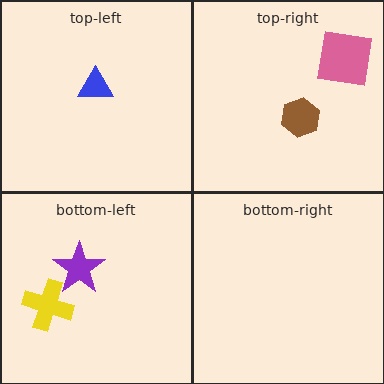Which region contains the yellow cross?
The bottom-left region.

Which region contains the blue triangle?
The top-left region.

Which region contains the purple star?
The bottom-left region.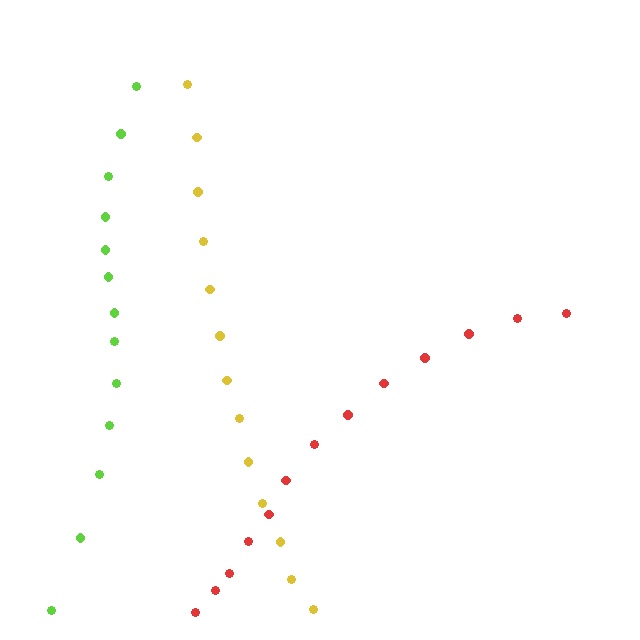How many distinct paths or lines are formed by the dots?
There are 3 distinct paths.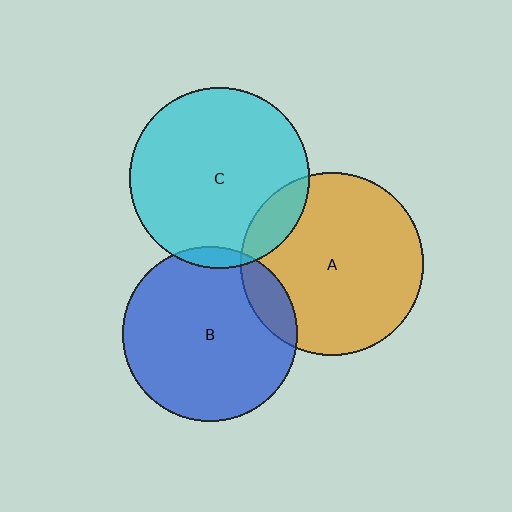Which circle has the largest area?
Circle A (orange).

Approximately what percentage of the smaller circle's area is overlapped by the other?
Approximately 10%.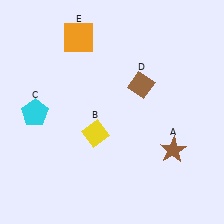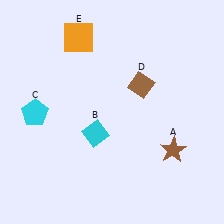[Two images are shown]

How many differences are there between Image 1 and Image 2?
There is 1 difference between the two images.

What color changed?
The diamond (B) changed from yellow in Image 1 to cyan in Image 2.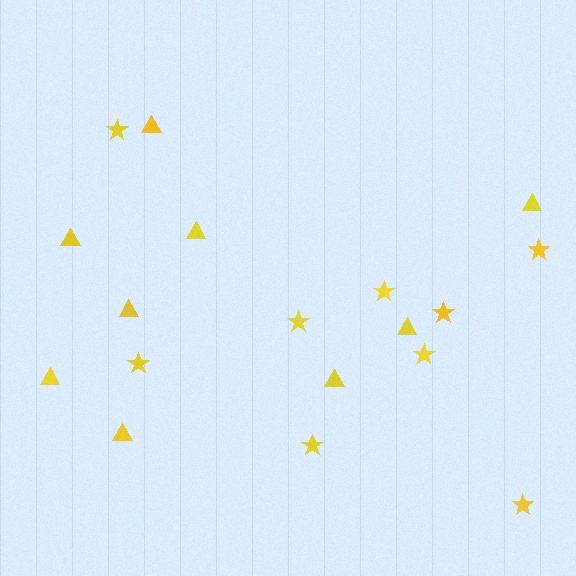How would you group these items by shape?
There are 2 groups: one group of triangles (9) and one group of stars (9).